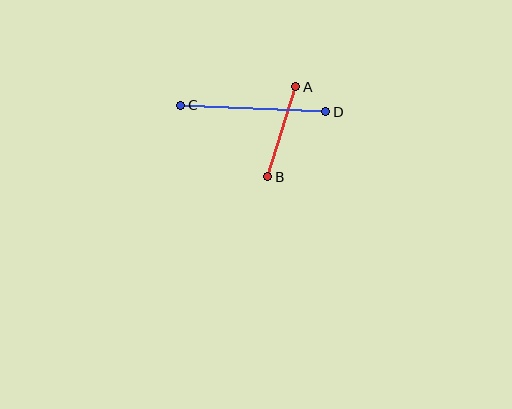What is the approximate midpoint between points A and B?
The midpoint is at approximately (282, 132) pixels.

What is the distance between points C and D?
The distance is approximately 145 pixels.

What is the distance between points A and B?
The distance is approximately 94 pixels.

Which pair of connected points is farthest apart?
Points C and D are farthest apart.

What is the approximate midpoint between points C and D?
The midpoint is at approximately (253, 108) pixels.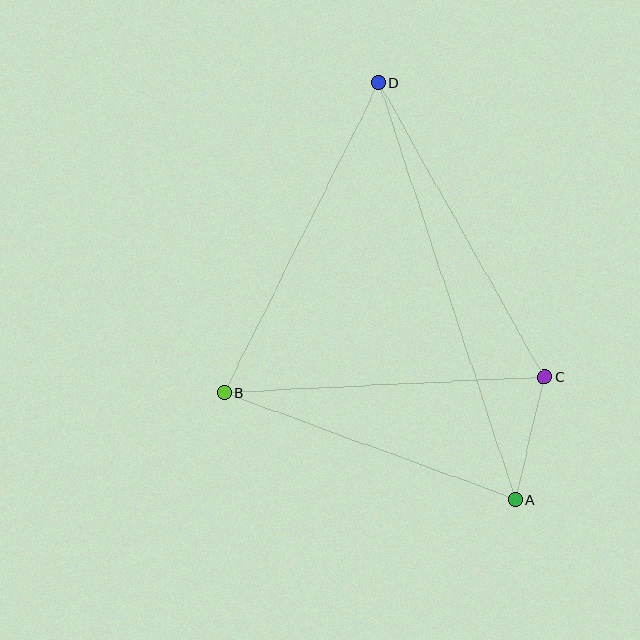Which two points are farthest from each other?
Points A and D are farthest from each other.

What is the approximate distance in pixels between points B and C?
The distance between B and C is approximately 321 pixels.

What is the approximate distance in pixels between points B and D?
The distance between B and D is approximately 346 pixels.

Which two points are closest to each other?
Points A and C are closest to each other.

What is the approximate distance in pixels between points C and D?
The distance between C and D is approximately 337 pixels.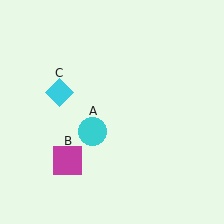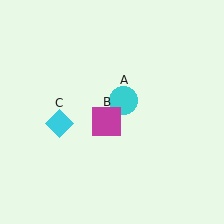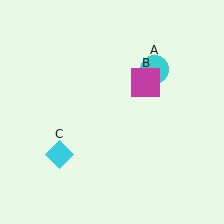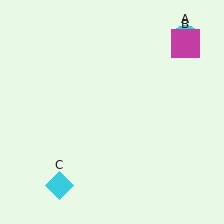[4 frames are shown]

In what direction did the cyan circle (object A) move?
The cyan circle (object A) moved up and to the right.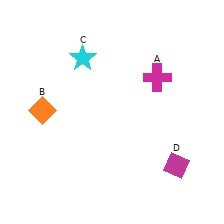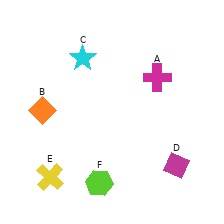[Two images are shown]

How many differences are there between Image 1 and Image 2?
There are 2 differences between the two images.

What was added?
A yellow cross (E), a lime hexagon (F) were added in Image 2.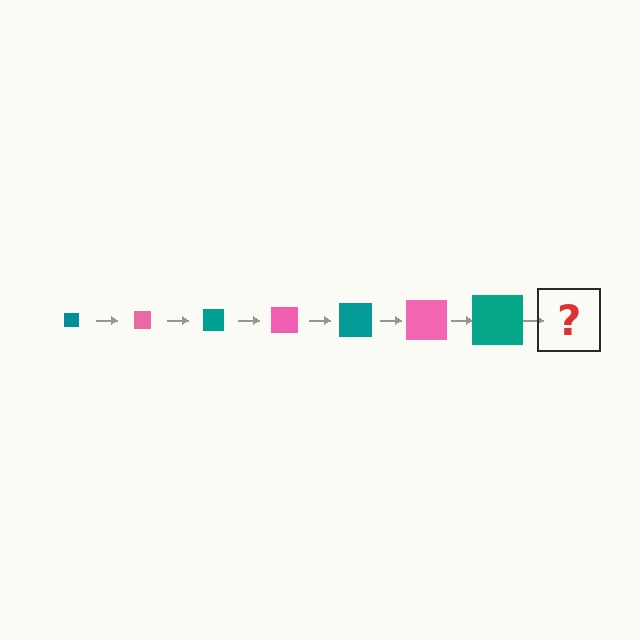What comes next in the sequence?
The next element should be a pink square, larger than the previous one.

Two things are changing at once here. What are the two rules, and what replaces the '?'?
The two rules are that the square grows larger each step and the color cycles through teal and pink. The '?' should be a pink square, larger than the previous one.